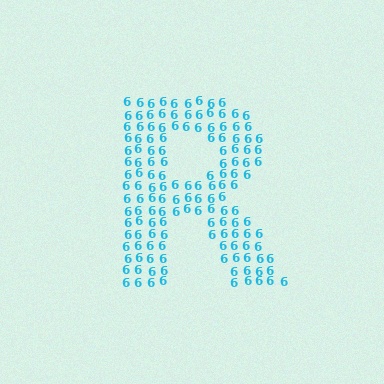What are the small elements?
The small elements are digit 6's.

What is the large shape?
The large shape is the letter R.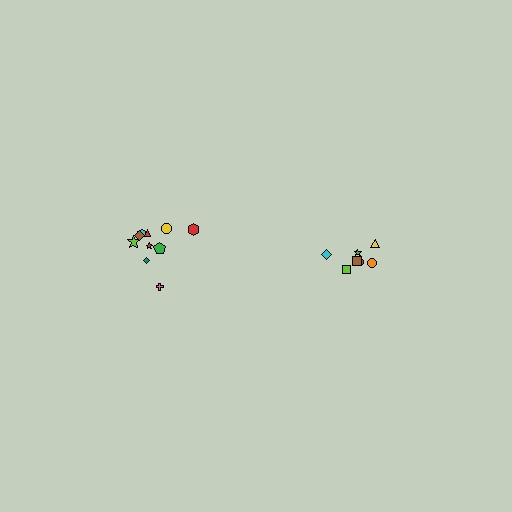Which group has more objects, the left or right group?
The left group.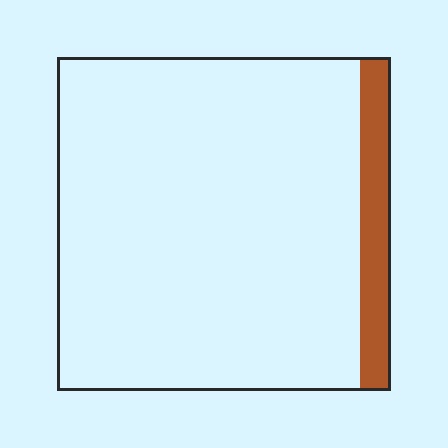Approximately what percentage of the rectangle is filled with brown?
Approximately 10%.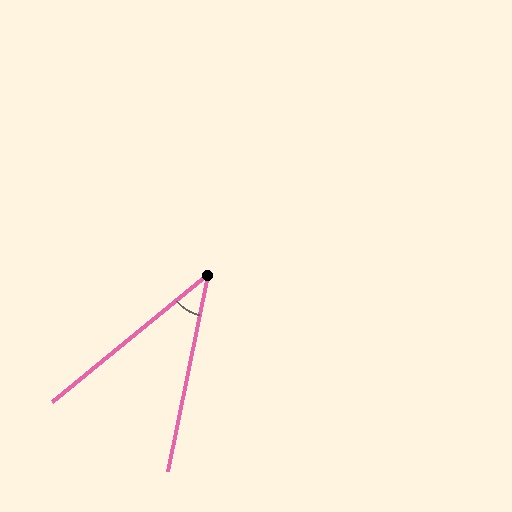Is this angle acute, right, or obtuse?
It is acute.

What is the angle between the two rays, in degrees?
Approximately 39 degrees.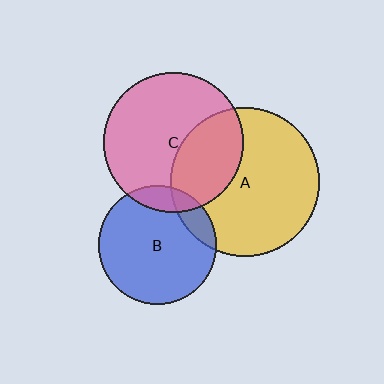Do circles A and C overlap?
Yes.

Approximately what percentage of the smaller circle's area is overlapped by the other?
Approximately 35%.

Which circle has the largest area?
Circle A (yellow).